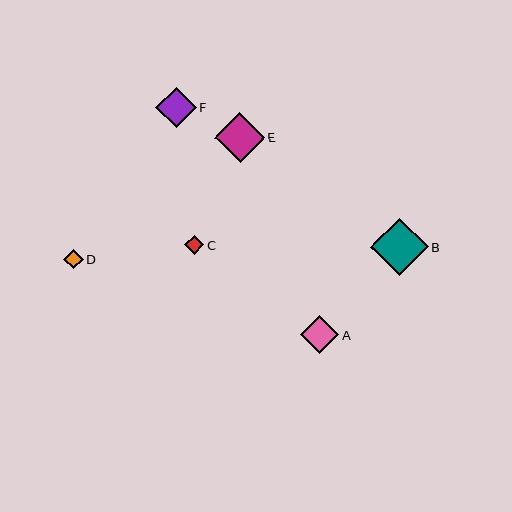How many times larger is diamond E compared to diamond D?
Diamond E is approximately 2.5 times the size of diamond D.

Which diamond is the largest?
Diamond B is the largest with a size of approximately 57 pixels.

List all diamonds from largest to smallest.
From largest to smallest: B, E, F, A, D, C.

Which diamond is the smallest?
Diamond C is the smallest with a size of approximately 19 pixels.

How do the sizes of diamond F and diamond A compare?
Diamond F and diamond A are approximately the same size.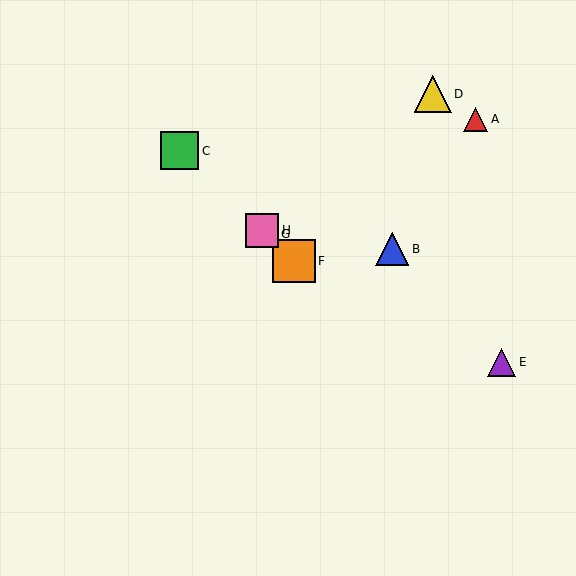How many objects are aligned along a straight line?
4 objects (C, F, G, H) are aligned along a straight line.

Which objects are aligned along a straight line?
Objects C, F, G, H are aligned along a straight line.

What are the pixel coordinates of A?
Object A is at (476, 119).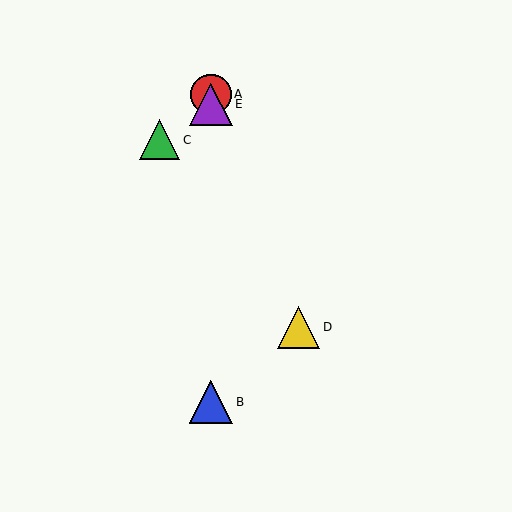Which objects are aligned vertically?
Objects A, B, E are aligned vertically.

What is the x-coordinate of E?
Object E is at x≈211.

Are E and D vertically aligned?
No, E is at x≈211 and D is at x≈299.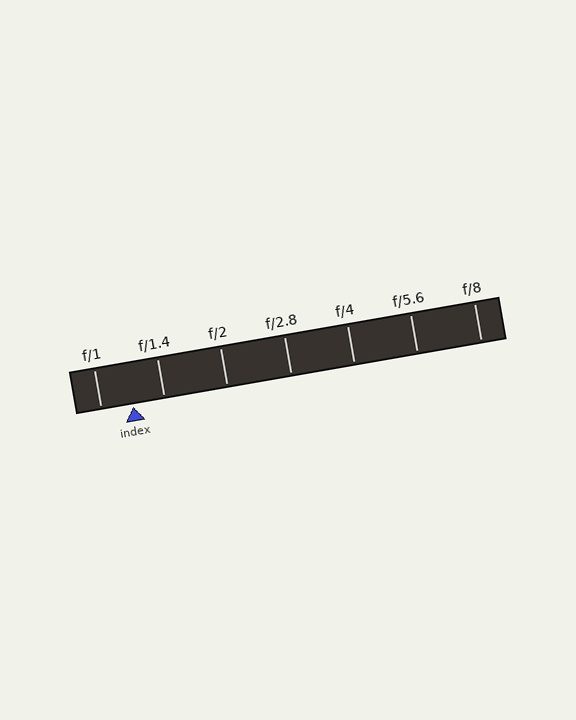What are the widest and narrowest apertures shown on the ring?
The widest aperture shown is f/1 and the narrowest is f/8.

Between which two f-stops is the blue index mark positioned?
The index mark is between f/1 and f/1.4.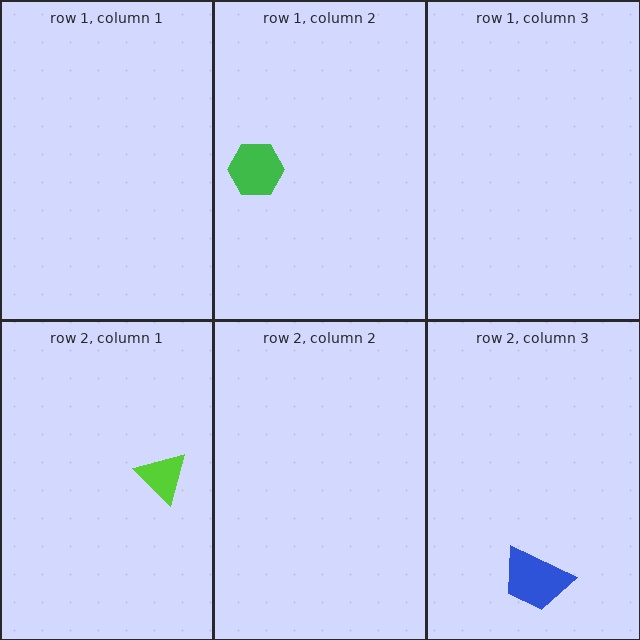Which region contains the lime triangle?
The row 2, column 1 region.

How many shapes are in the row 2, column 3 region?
1.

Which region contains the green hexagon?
The row 1, column 2 region.